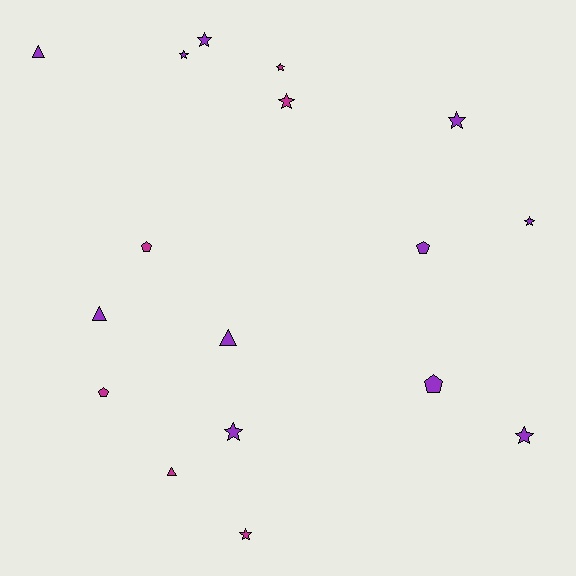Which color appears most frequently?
Purple, with 11 objects.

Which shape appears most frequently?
Star, with 9 objects.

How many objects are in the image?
There are 17 objects.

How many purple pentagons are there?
There are 2 purple pentagons.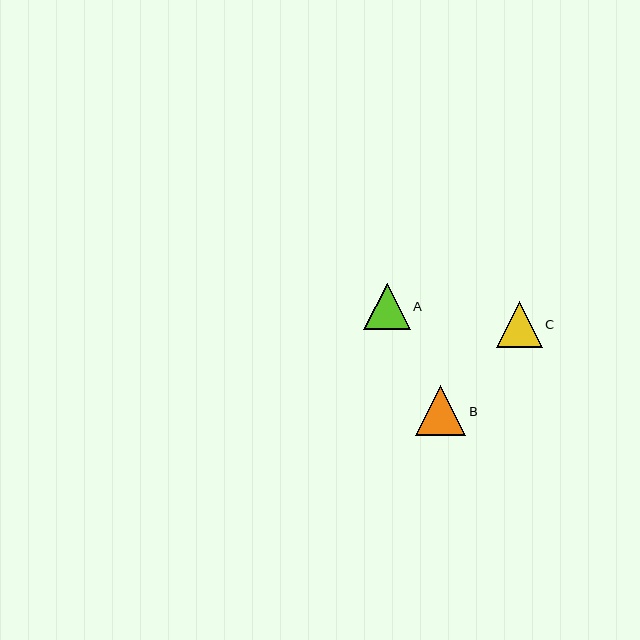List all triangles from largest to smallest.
From largest to smallest: B, A, C.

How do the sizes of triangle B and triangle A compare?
Triangle B and triangle A are approximately the same size.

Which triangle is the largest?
Triangle B is the largest with a size of approximately 50 pixels.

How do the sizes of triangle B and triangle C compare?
Triangle B and triangle C are approximately the same size.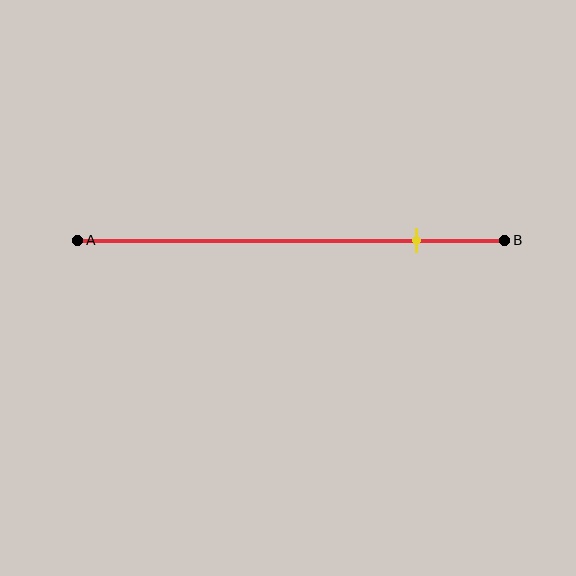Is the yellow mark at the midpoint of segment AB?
No, the mark is at about 80% from A, not at the 50% midpoint.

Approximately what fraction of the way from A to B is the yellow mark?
The yellow mark is approximately 80% of the way from A to B.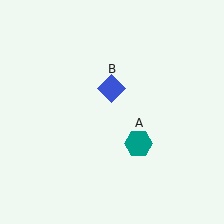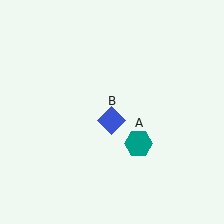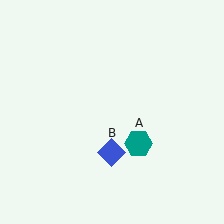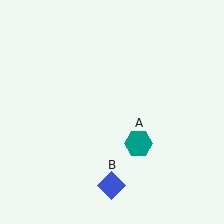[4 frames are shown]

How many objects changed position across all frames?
1 object changed position: blue diamond (object B).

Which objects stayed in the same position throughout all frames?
Teal hexagon (object A) remained stationary.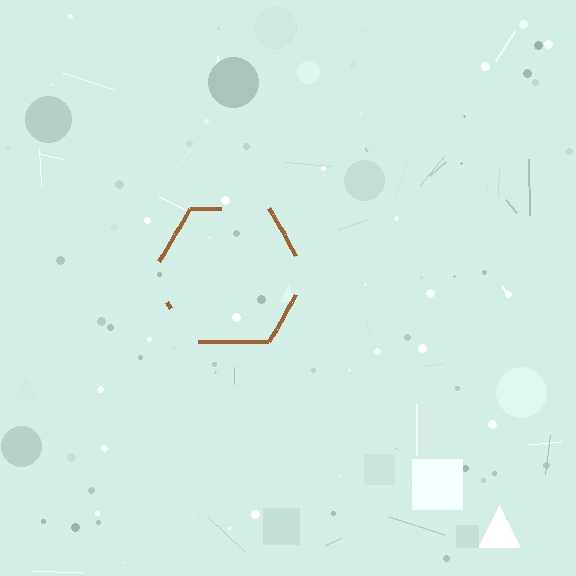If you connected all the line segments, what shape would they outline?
They would outline a hexagon.